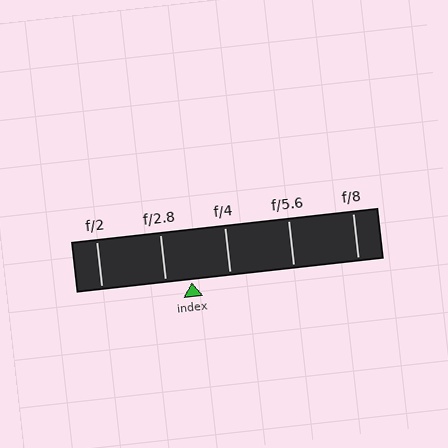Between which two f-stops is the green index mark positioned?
The index mark is between f/2.8 and f/4.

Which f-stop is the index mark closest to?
The index mark is closest to f/2.8.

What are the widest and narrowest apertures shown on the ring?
The widest aperture shown is f/2 and the narrowest is f/8.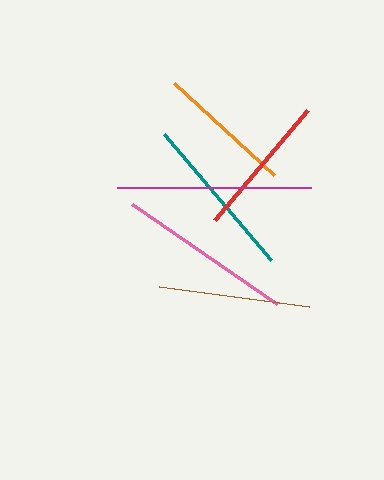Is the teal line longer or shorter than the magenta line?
The magenta line is longer than the teal line.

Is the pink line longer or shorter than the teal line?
The pink line is longer than the teal line.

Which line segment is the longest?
The magenta line is the longest at approximately 194 pixels.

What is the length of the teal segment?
The teal segment is approximately 165 pixels long.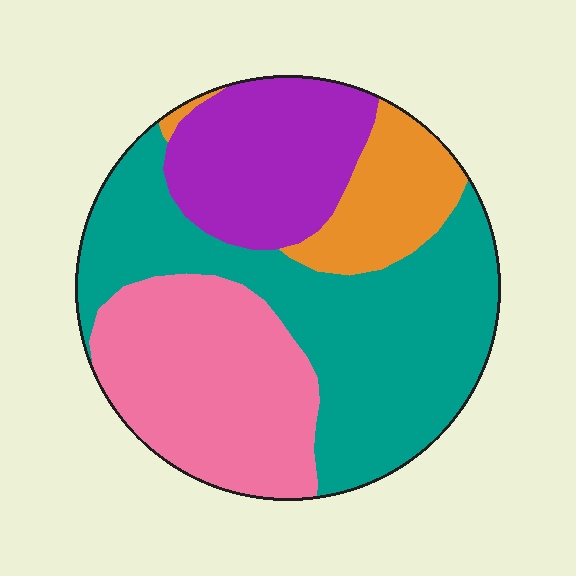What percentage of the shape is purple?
Purple takes up less than a quarter of the shape.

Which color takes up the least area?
Orange, at roughly 10%.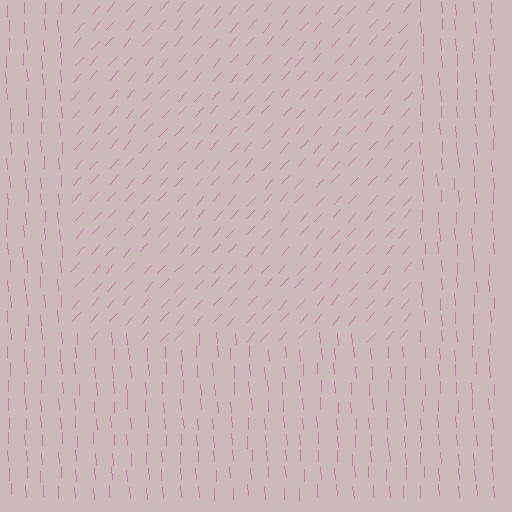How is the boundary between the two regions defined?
The boundary is defined purely by a change in line orientation (approximately 45 degrees difference). All lines are the same color and thickness.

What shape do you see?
I see a rectangle.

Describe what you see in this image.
The image is filled with small pink line segments. A rectangle region in the image has lines oriented differently from the surrounding lines, creating a visible texture boundary.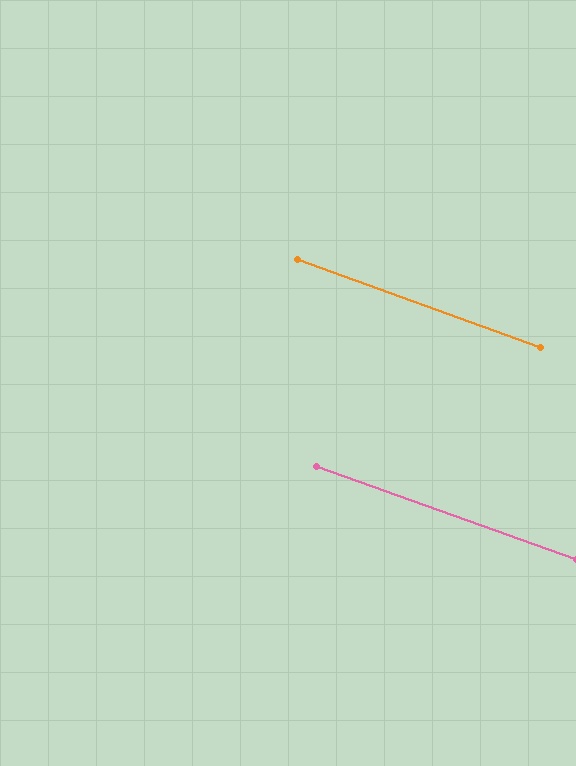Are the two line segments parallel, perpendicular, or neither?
Parallel — their directions differ by only 0.1°.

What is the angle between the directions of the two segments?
Approximately 0 degrees.